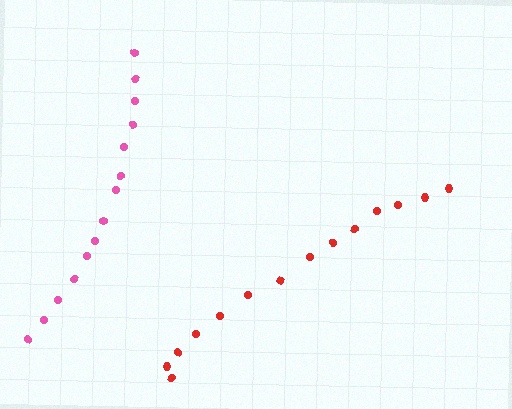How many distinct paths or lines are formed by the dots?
There are 2 distinct paths.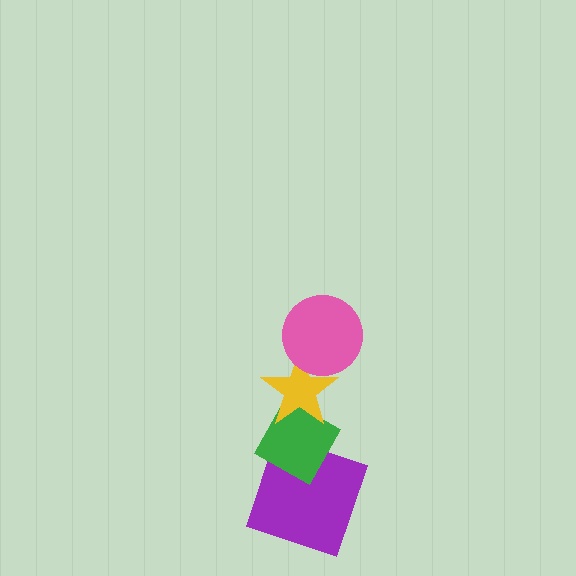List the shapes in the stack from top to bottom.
From top to bottom: the pink circle, the yellow star, the green diamond, the purple square.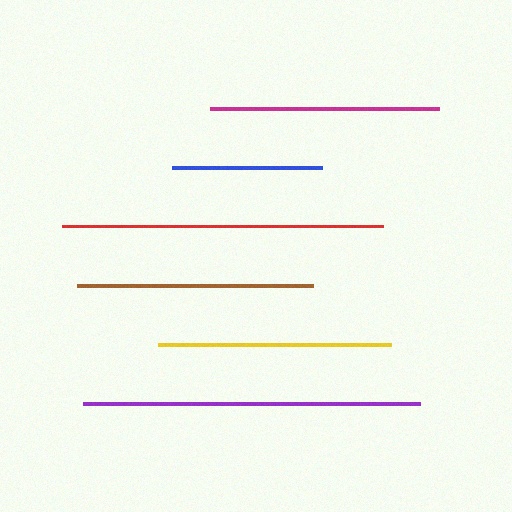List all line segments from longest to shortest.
From longest to shortest: purple, red, brown, yellow, magenta, blue.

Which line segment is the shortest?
The blue line is the shortest at approximately 150 pixels.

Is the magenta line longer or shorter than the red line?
The red line is longer than the magenta line.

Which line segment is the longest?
The purple line is the longest at approximately 337 pixels.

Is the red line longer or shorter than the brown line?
The red line is longer than the brown line.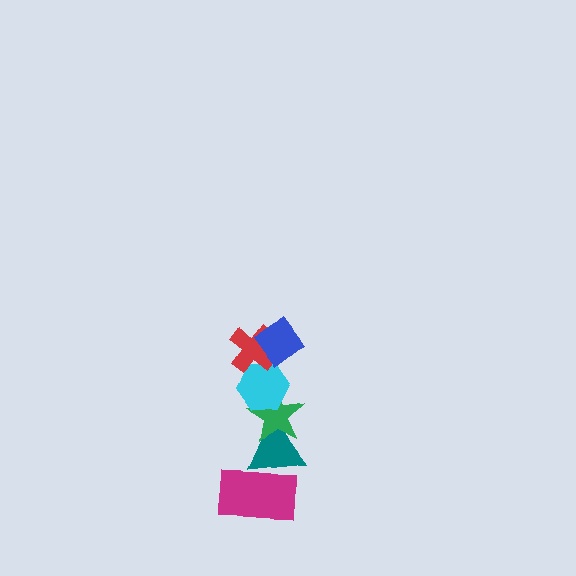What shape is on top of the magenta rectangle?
The teal triangle is on top of the magenta rectangle.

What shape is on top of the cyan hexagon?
The red cross is on top of the cyan hexagon.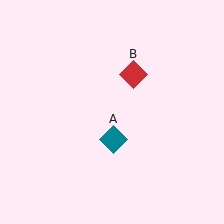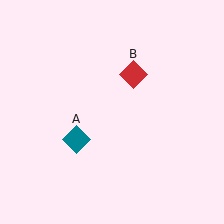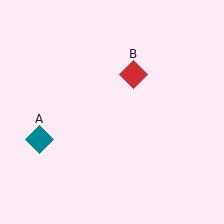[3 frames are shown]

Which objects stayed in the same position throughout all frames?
Red diamond (object B) remained stationary.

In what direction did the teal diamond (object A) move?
The teal diamond (object A) moved left.